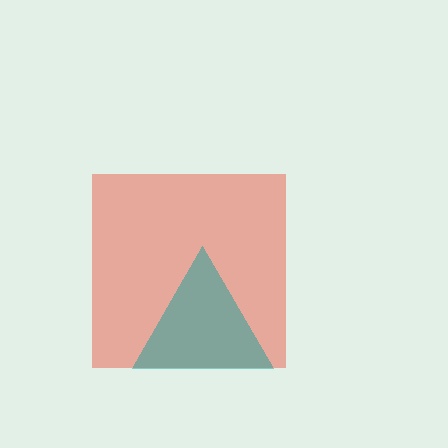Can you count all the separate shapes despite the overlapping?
Yes, there are 2 separate shapes.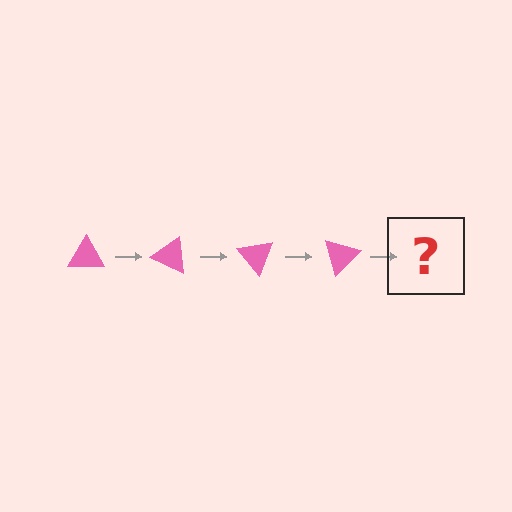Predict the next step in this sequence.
The next step is a pink triangle rotated 100 degrees.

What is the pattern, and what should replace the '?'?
The pattern is that the triangle rotates 25 degrees each step. The '?' should be a pink triangle rotated 100 degrees.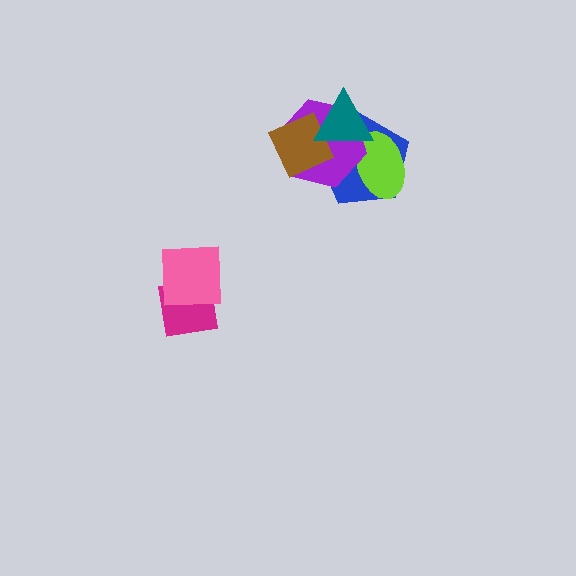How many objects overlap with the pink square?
1 object overlaps with the pink square.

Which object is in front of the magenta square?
The pink square is in front of the magenta square.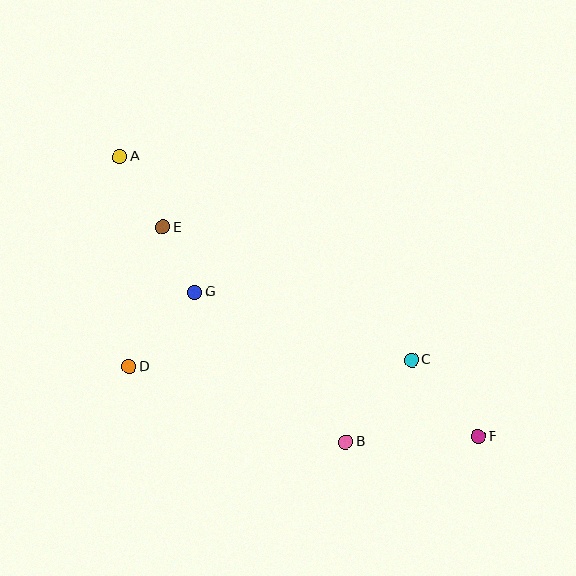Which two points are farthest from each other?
Points A and F are farthest from each other.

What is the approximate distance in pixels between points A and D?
The distance between A and D is approximately 211 pixels.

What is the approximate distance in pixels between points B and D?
The distance between B and D is approximately 229 pixels.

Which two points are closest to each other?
Points E and G are closest to each other.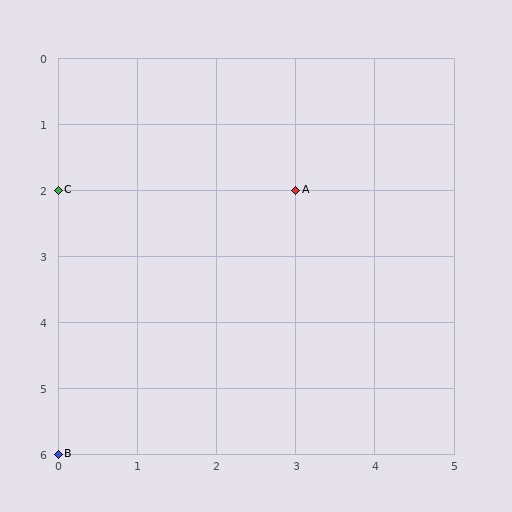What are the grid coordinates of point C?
Point C is at grid coordinates (0, 2).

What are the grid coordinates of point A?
Point A is at grid coordinates (3, 2).